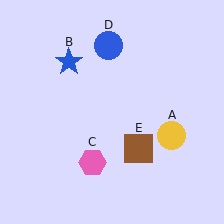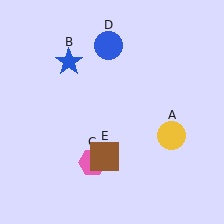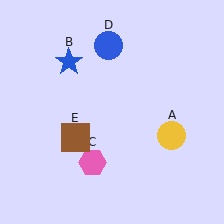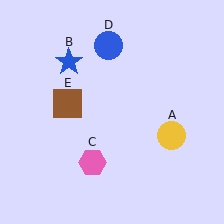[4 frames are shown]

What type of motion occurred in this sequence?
The brown square (object E) rotated clockwise around the center of the scene.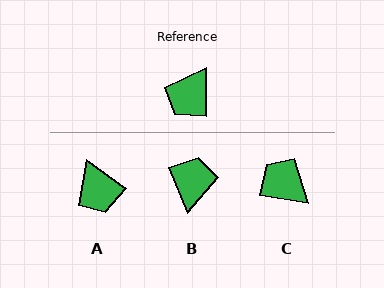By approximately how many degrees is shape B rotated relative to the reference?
Approximately 157 degrees clockwise.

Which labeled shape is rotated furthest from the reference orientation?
B, about 157 degrees away.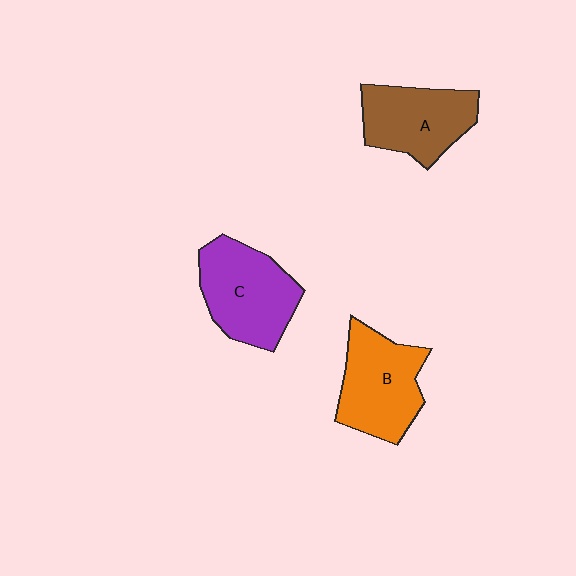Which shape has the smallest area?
Shape A (brown).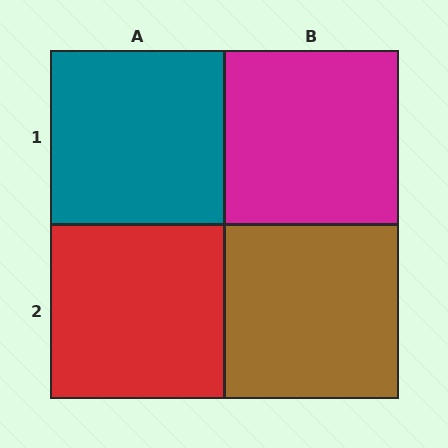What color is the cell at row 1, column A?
Teal.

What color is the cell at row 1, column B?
Magenta.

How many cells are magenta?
1 cell is magenta.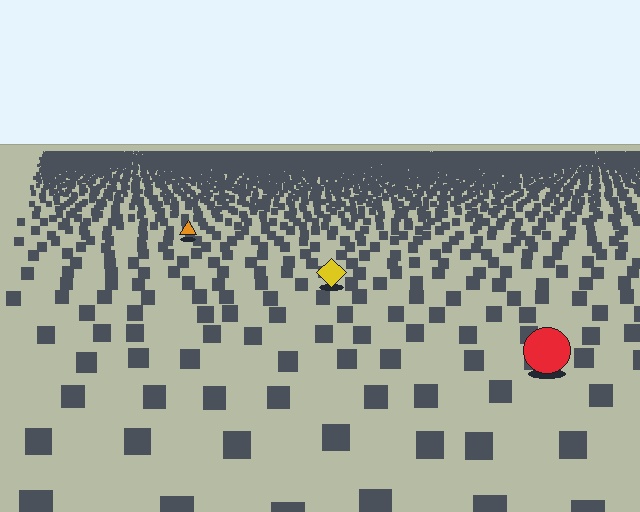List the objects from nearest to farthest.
From nearest to farthest: the red circle, the yellow diamond, the orange triangle.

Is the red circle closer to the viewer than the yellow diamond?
Yes. The red circle is closer — you can tell from the texture gradient: the ground texture is coarser near it.